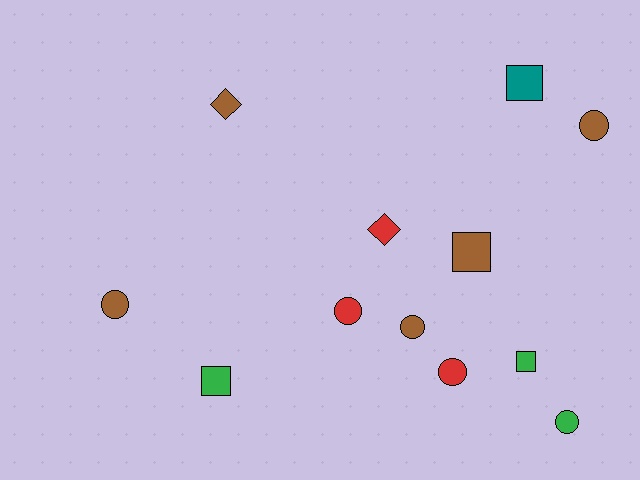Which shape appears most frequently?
Circle, with 6 objects.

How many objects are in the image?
There are 12 objects.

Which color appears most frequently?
Brown, with 5 objects.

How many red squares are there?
There are no red squares.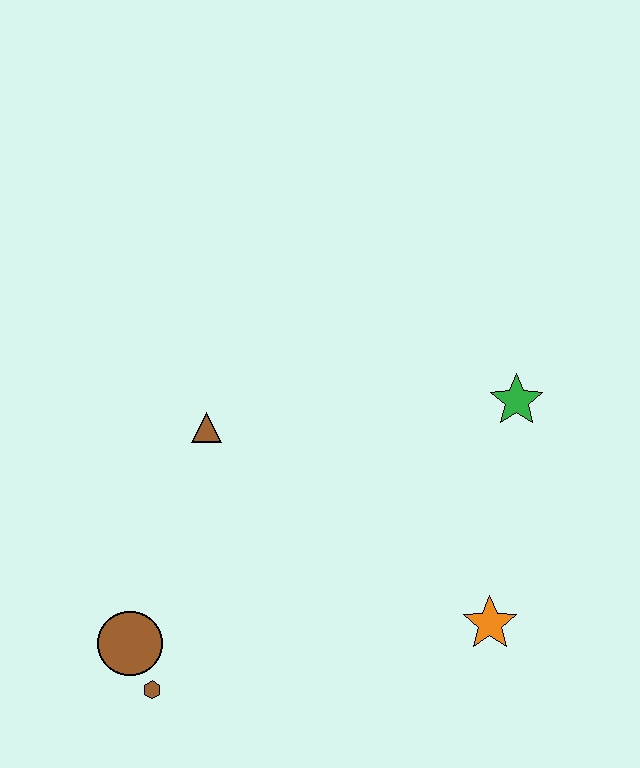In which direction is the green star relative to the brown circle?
The green star is to the right of the brown circle.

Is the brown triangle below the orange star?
No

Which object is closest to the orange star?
The green star is closest to the orange star.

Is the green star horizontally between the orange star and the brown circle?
No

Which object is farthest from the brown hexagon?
The green star is farthest from the brown hexagon.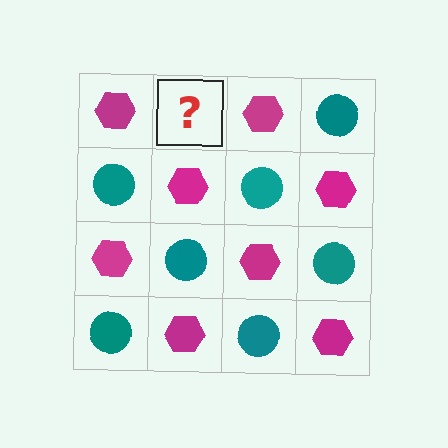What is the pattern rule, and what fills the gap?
The rule is that it alternates magenta hexagon and teal circle in a checkerboard pattern. The gap should be filled with a teal circle.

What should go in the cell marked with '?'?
The missing cell should contain a teal circle.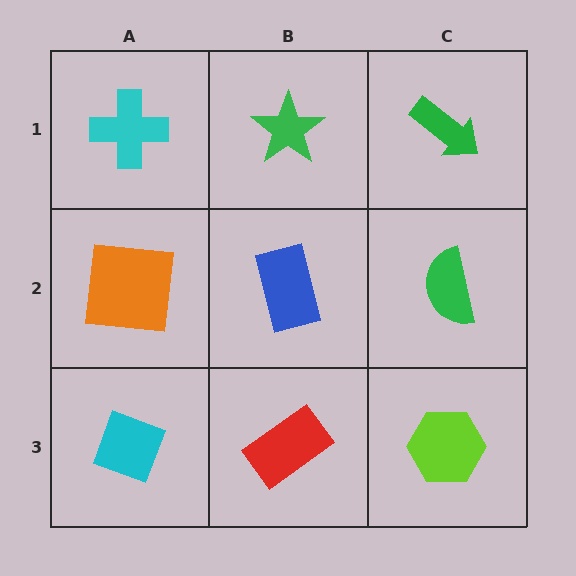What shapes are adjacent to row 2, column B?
A green star (row 1, column B), a red rectangle (row 3, column B), an orange square (row 2, column A), a green semicircle (row 2, column C).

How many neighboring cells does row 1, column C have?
2.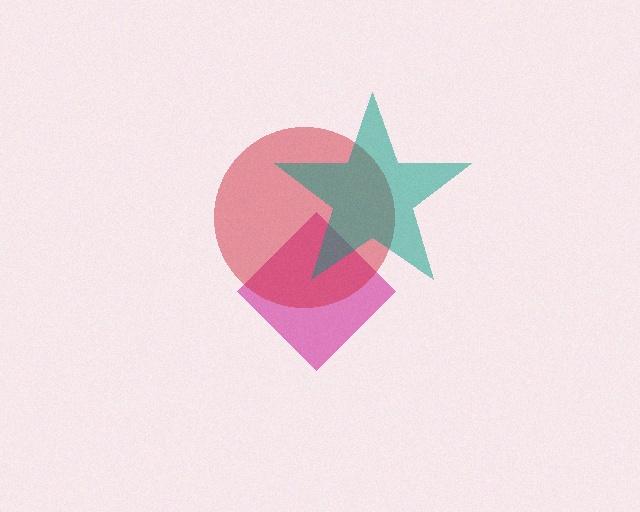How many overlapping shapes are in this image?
There are 3 overlapping shapes in the image.